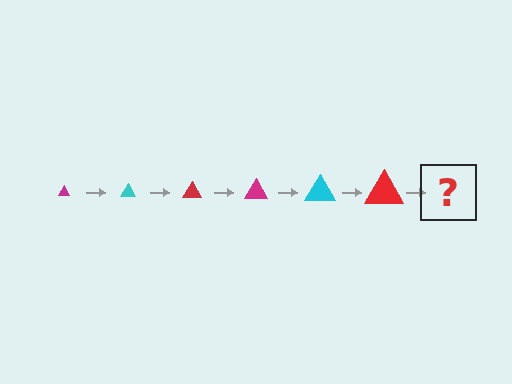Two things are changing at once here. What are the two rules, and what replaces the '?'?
The two rules are that the triangle grows larger each step and the color cycles through magenta, cyan, and red. The '?' should be a magenta triangle, larger than the previous one.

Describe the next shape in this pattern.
It should be a magenta triangle, larger than the previous one.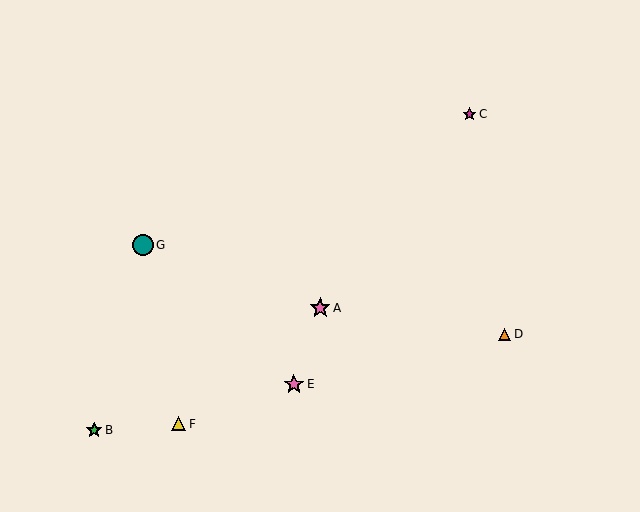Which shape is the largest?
The teal circle (labeled G) is the largest.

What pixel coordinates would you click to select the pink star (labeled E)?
Click at (294, 384) to select the pink star E.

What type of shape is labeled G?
Shape G is a teal circle.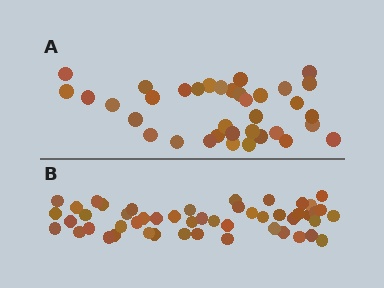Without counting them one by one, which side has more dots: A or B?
Region B (the bottom region) has more dots.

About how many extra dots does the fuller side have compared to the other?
Region B has approximately 15 more dots than region A.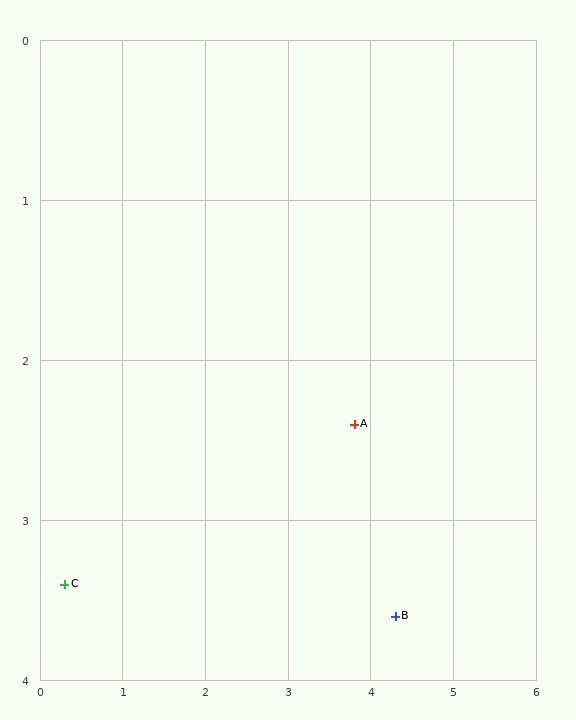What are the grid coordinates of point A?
Point A is at approximately (3.8, 2.4).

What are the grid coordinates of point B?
Point B is at approximately (4.3, 3.6).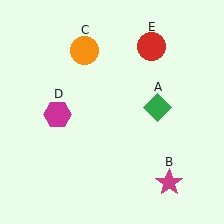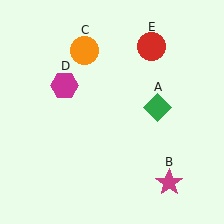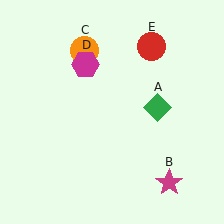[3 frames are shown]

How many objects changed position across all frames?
1 object changed position: magenta hexagon (object D).